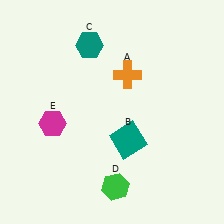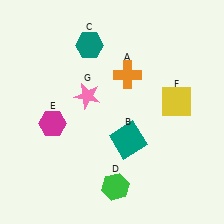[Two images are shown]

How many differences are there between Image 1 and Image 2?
There are 2 differences between the two images.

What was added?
A yellow square (F), a pink star (G) were added in Image 2.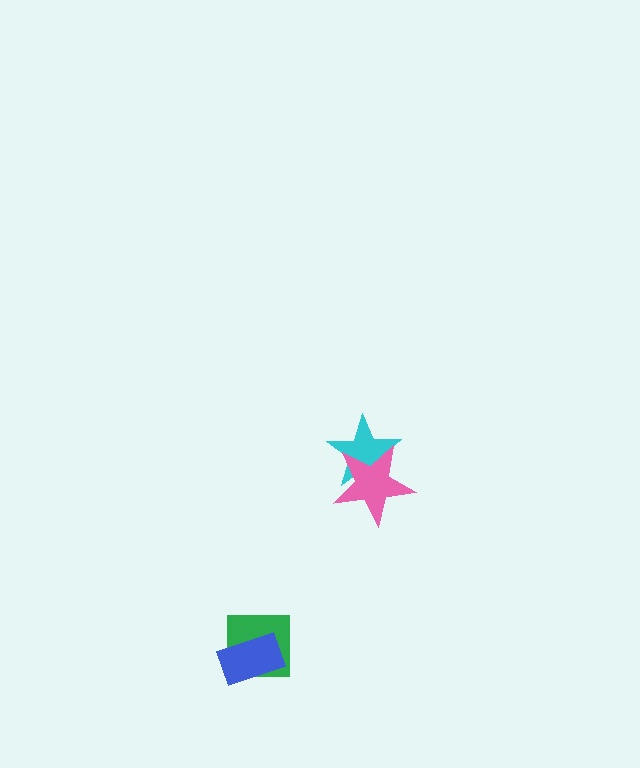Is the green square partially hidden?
Yes, it is partially covered by another shape.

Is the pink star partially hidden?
No, no other shape covers it.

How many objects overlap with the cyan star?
1 object overlaps with the cyan star.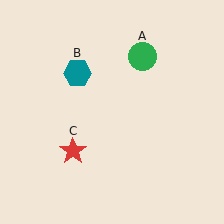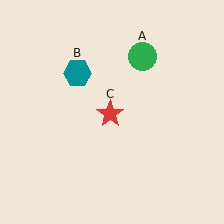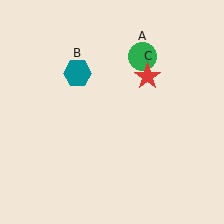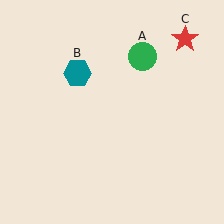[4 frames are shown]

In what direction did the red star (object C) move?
The red star (object C) moved up and to the right.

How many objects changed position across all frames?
1 object changed position: red star (object C).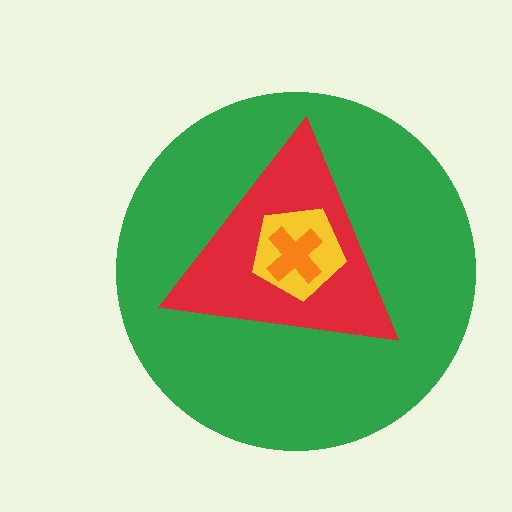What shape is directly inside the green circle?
The red triangle.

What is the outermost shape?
The green circle.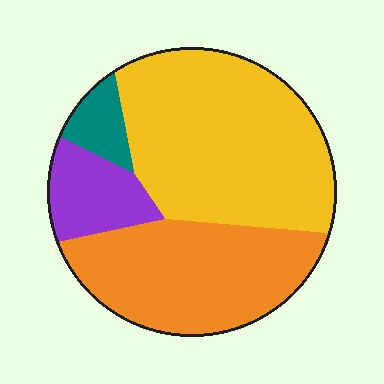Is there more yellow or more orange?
Yellow.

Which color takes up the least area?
Teal, at roughly 5%.